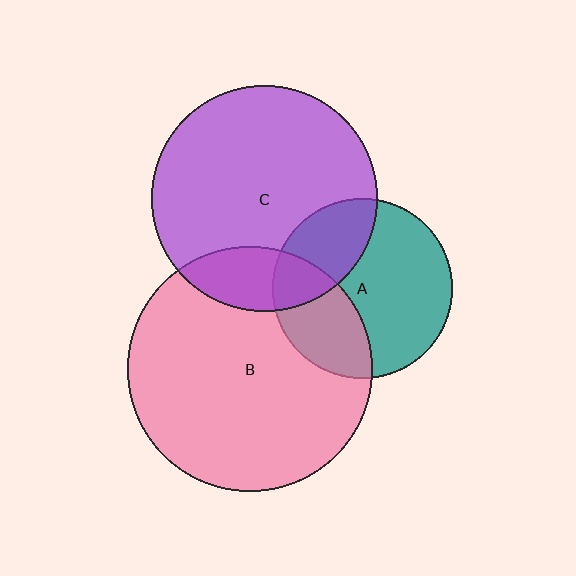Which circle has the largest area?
Circle B (pink).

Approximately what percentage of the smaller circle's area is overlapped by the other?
Approximately 30%.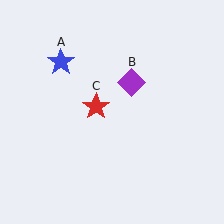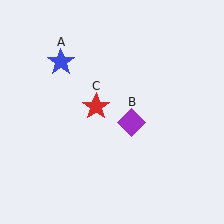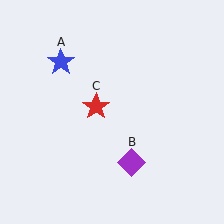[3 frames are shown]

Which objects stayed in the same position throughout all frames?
Blue star (object A) and red star (object C) remained stationary.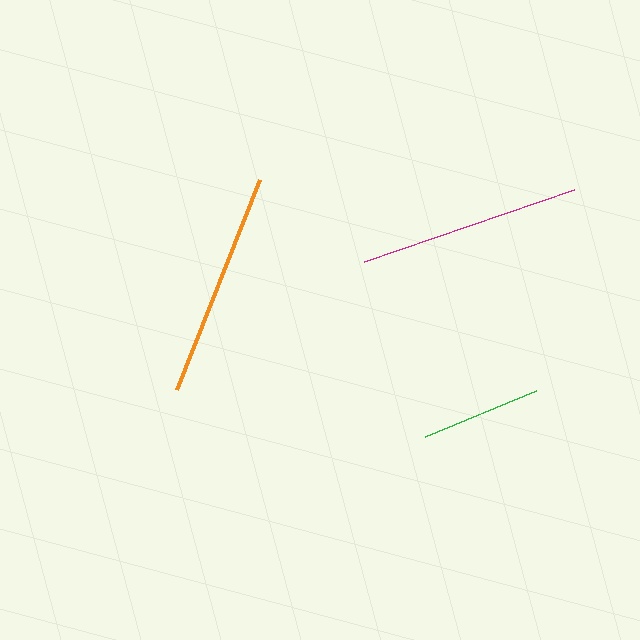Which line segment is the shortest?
The green line is the shortest at approximately 120 pixels.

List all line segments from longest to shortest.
From longest to shortest: orange, magenta, green.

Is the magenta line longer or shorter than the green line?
The magenta line is longer than the green line.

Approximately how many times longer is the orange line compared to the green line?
The orange line is approximately 1.9 times the length of the green line.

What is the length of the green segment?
The green segment is approximately 120 pixels long.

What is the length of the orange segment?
The orange segment is approximately 226 pixels long.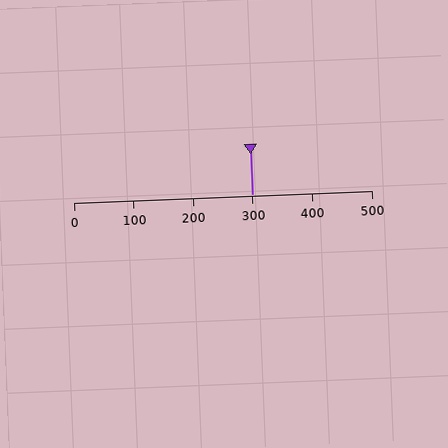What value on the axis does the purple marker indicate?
The marker indicates approximately 300.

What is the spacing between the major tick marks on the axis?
The major ticks are spaced 100 apart.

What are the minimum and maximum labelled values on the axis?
The axis runs from 0 to 500.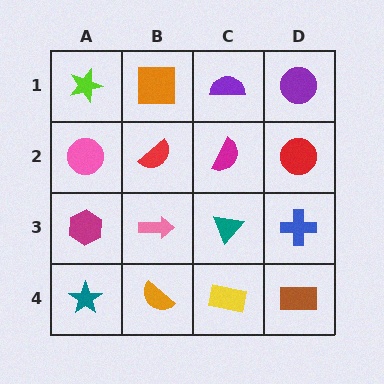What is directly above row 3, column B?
A red semicircle.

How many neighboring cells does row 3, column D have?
3.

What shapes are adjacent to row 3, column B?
A red semicircle (row 2, column B), an orange semicircle (row 4, column B), a magenta hexagon (row 3, column A), a teal triangle (row 3, column C).